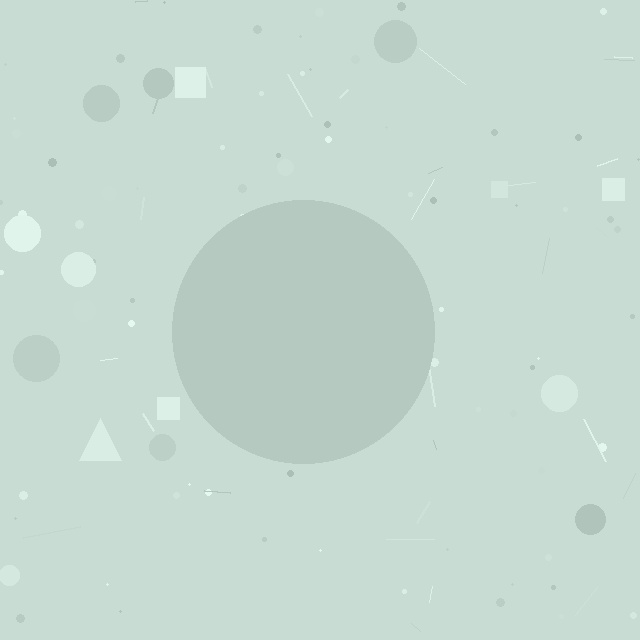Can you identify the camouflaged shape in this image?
The camouflaged shape is a circle.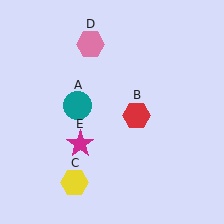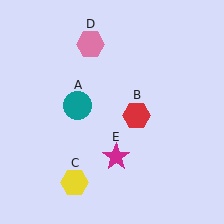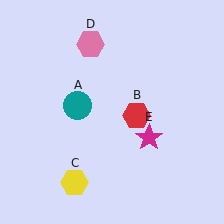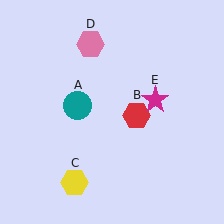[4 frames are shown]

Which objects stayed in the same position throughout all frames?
Teal circle (object A) and red hexagon (object B) and yellow hexagon (object C) and pink hexagon (object D) remained stationary.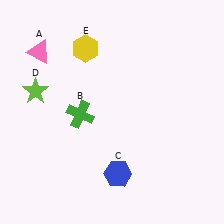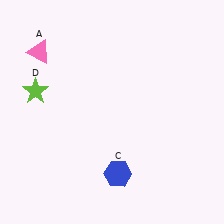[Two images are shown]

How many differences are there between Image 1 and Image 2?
There are 2 differences between the two images.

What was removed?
The yellow hexagon (E), the green cross (B) were removed in Image 2.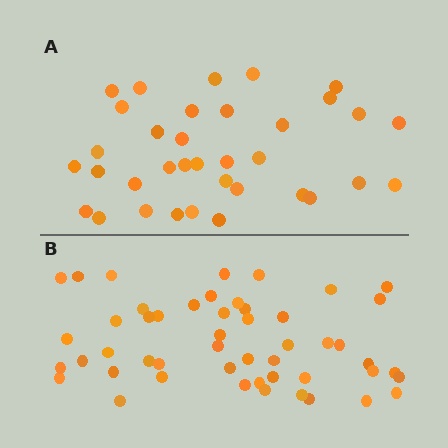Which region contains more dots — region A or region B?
Region B (the bottom region) has more dots.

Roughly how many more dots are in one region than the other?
Region B has approximately 15 more dots than region A.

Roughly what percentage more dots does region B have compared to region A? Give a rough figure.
About 45% more.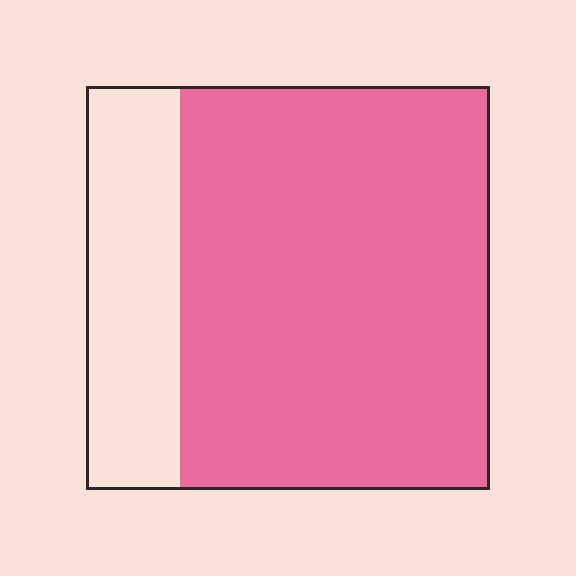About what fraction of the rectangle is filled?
About three quarters (3/4).